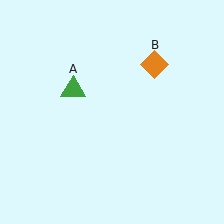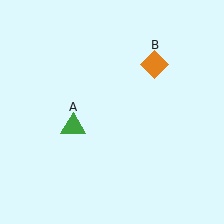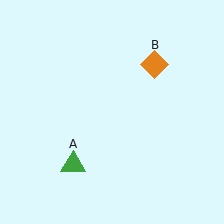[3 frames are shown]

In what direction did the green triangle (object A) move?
The green triangle (object A) moved down.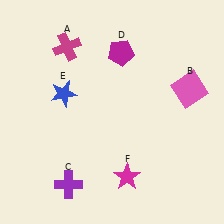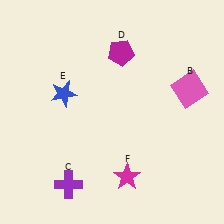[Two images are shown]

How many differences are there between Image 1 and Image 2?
There is 1 difference between the two images.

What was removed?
The magenta cross (A) was removed in Image 2.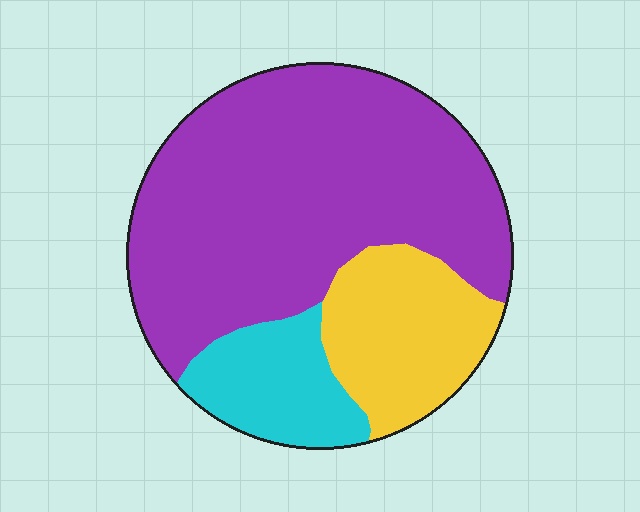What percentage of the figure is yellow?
Yellow takes up about one fifth (1/5) of the figure.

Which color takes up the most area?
Purple, at roughly 65%.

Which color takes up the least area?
Cyan, at roughly 15%.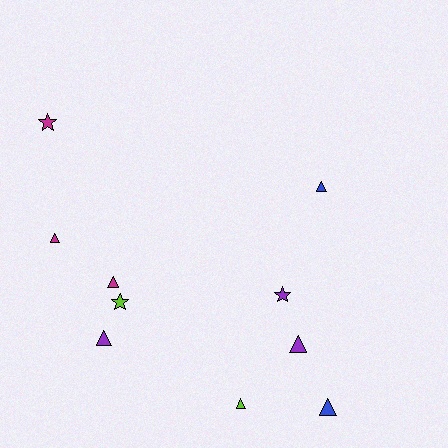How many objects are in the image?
There are 10 objects.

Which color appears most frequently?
Magenta, with 3 objects.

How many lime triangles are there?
There is 1 lime triangle.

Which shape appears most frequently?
Triangle, with 7 objects.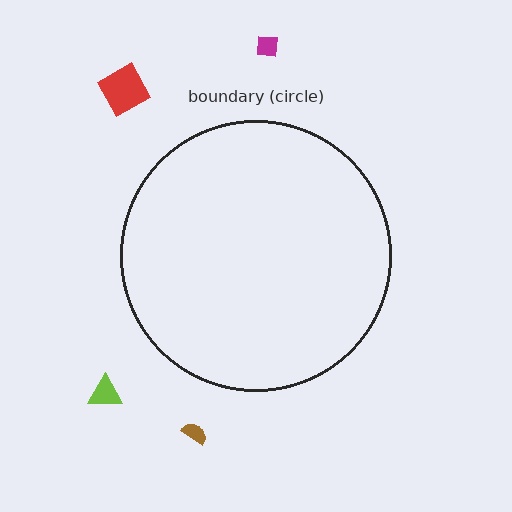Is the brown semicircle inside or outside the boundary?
Outside.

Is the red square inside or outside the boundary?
Outside.